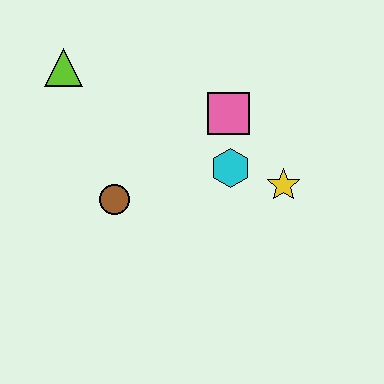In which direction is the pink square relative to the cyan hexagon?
The pink square is above the cyan hexagon.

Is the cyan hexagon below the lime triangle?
Yes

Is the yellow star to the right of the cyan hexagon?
Yes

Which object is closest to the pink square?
The cyan hexagon is closest to the pink square.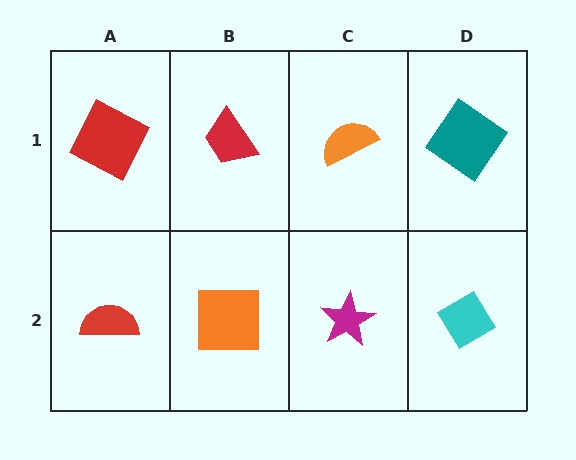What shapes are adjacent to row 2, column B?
A red trapezoid (row 1, column B), a red semicircle (row 2, column A), a magenta star (row 2, column C).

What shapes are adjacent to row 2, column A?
A red square (row 1, column A), an orange square (row 2, column B).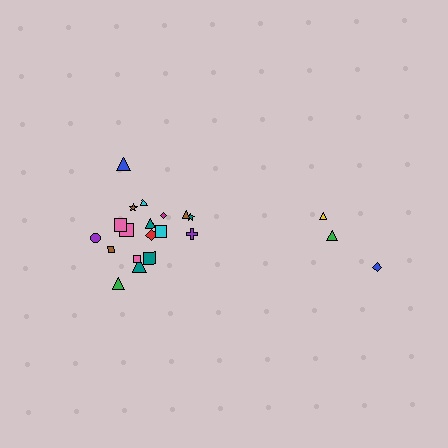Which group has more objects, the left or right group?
The left group.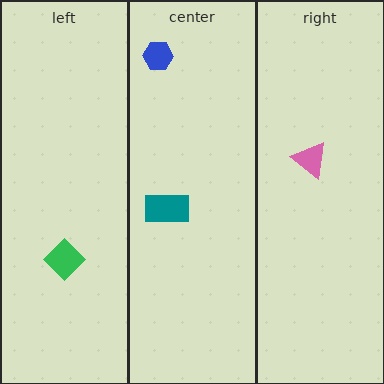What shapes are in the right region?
The pink triangle.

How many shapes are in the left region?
1.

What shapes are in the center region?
The blue hexagon, the teal rectangle.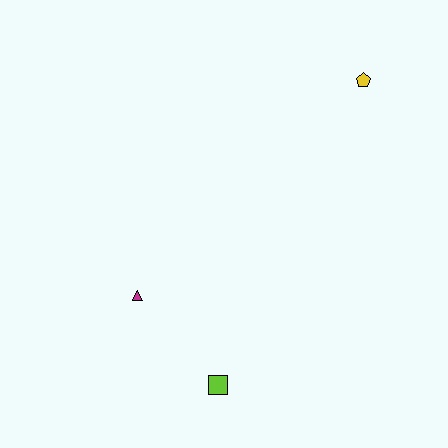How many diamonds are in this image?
There are no diamonds.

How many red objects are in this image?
There are no red objects.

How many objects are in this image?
There are 3 objects.